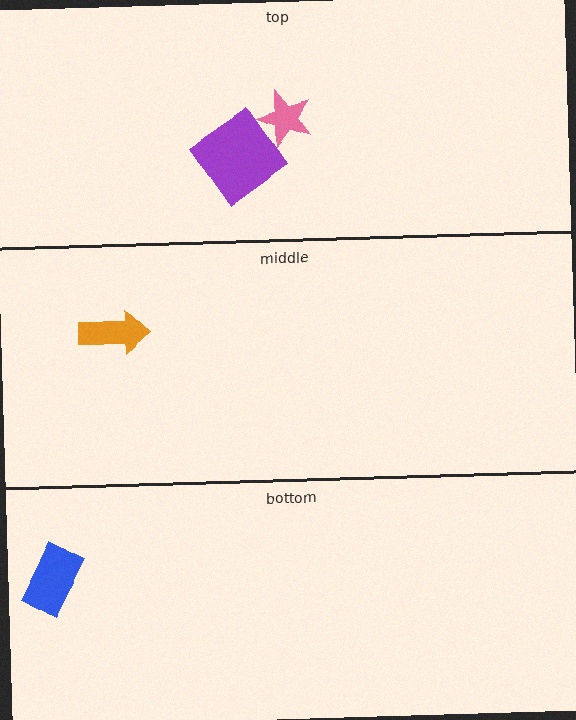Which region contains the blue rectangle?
The bottom region.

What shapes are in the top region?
The purple diamond, the pink star.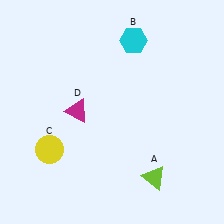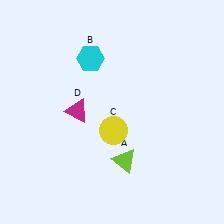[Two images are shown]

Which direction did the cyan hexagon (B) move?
The cyan hexagon (B) moved left.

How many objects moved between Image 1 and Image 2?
3 objects moved between the two images.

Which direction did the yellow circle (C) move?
The yellow circle (C) moved right.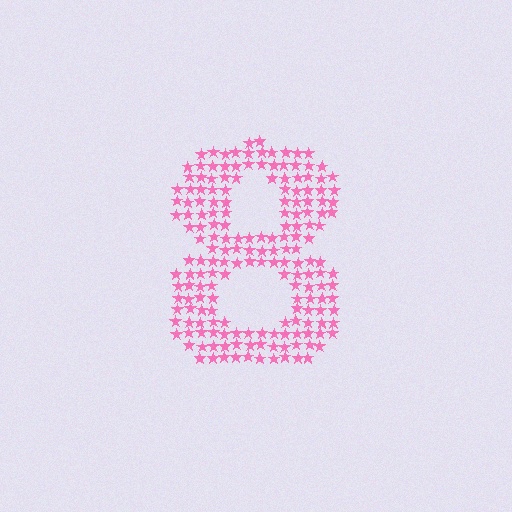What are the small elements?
The small elements are stars.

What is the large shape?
The large shape is the digit 8.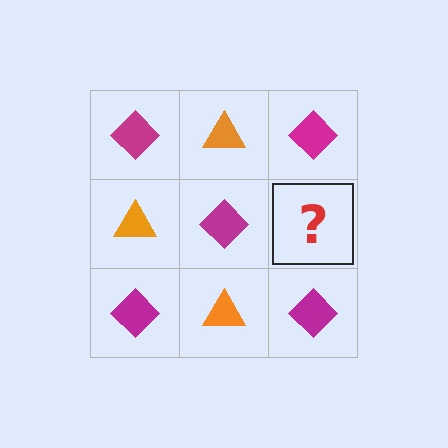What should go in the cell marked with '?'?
The missing cell should contain an orange triangle.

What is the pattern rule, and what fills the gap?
The rule is that it alternates magenta diamond and orange triangle in a checkerboard pattern. The gap should be filled with an orange triangle.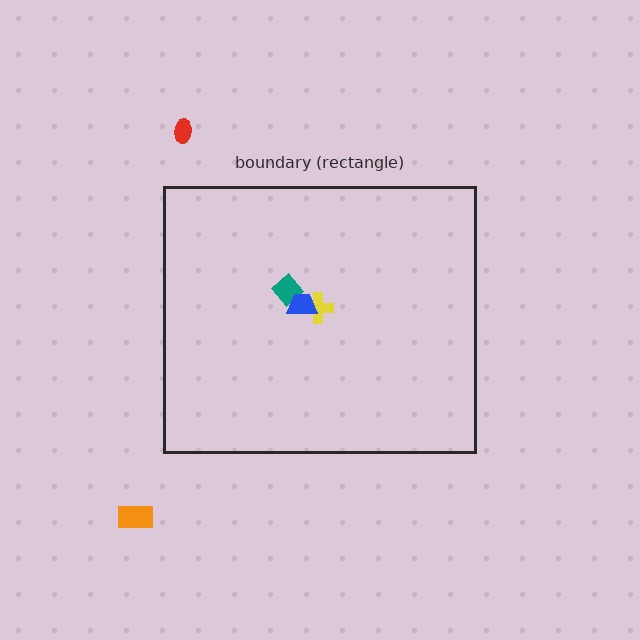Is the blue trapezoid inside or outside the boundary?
Inside.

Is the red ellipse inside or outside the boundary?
Outside.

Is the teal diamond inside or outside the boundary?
Inside.